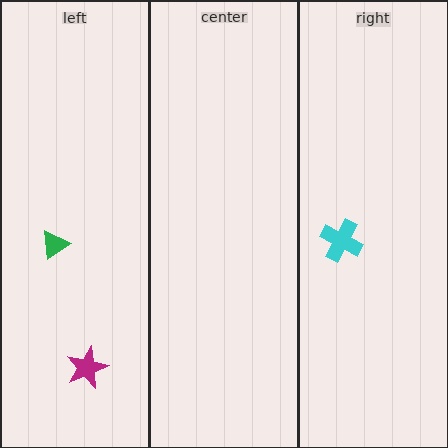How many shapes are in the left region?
2.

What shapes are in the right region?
The cyan cross.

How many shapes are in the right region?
1.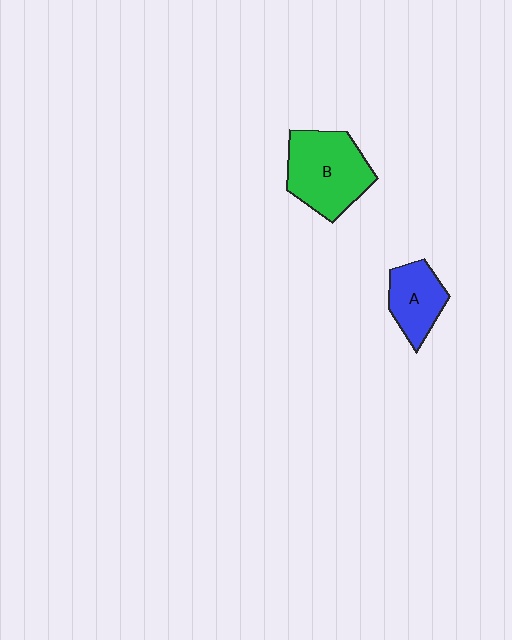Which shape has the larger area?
Shape B (green).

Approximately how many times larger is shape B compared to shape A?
Approximately 1.7 times.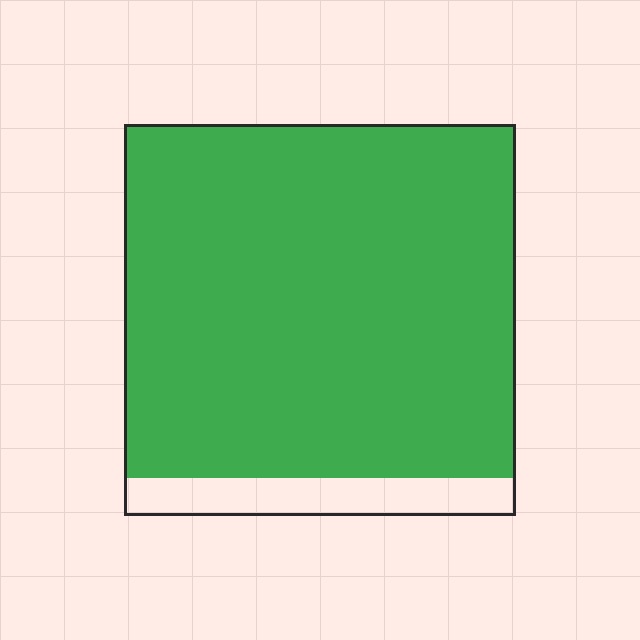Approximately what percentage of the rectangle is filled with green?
Approximately 90%.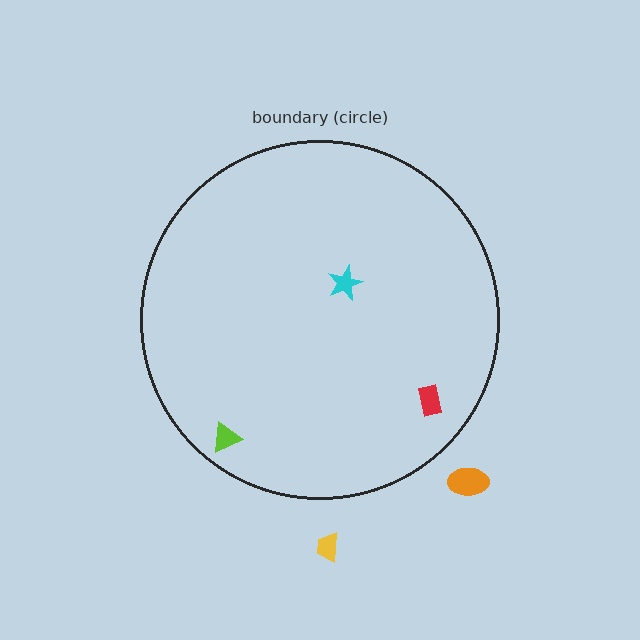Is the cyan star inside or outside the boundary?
Inside.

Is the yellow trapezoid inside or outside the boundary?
Outside.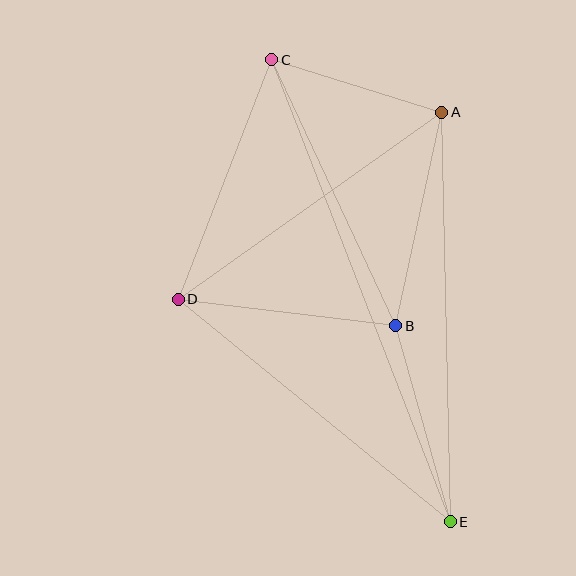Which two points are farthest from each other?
Points C and E are farthest from each other.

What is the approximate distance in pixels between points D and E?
The distance between D and E is approximately 351 pixels.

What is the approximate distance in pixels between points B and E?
The distance between B and E is approximately 203 pixels.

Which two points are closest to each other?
Points A and C are closest to each other.